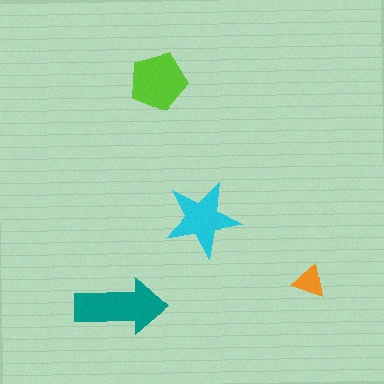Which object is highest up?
The lime pentagon is topmost.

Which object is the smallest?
The orange triangle.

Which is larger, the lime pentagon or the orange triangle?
The lime pentagon.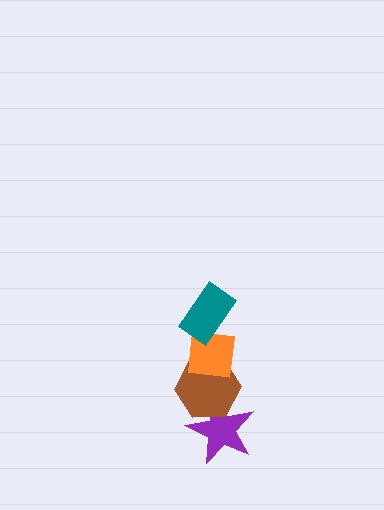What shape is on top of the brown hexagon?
The orange square is on top of the brown hexagon.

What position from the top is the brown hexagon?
The brown hexagon is 3rd from the top.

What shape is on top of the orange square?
The teal rectangle is on top of the orange square.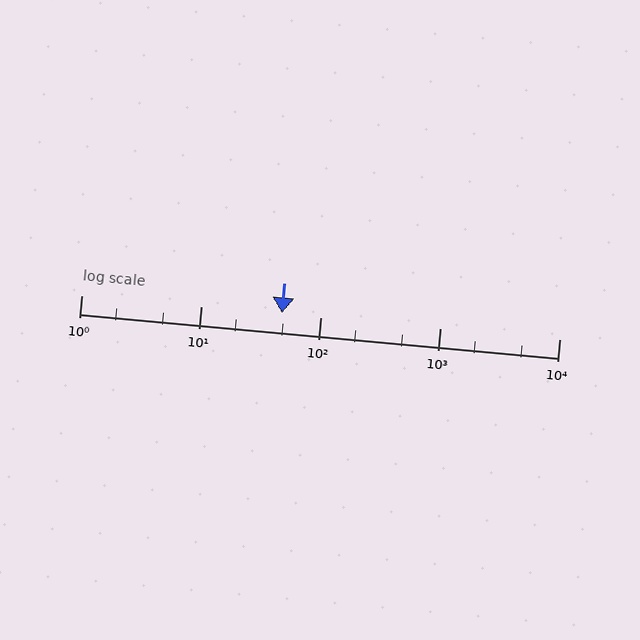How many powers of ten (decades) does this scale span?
The scale spans 4 decades, from 1 to 10000.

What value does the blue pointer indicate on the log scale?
The pointer indicates approximately 48.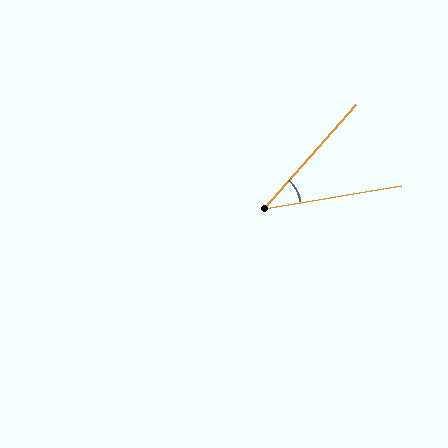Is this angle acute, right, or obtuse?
It is acute.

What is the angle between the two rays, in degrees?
Approximately 39 degrees.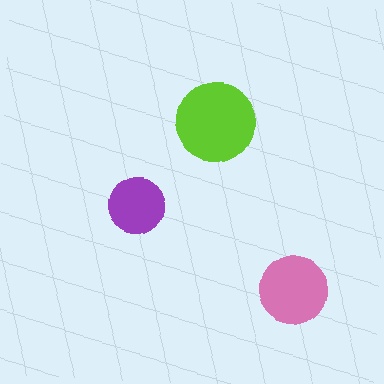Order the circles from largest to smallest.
the lime one, the pink one, the purple one.